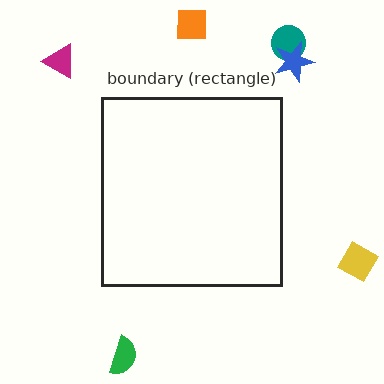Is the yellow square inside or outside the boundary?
Outside.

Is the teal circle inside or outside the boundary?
Outside.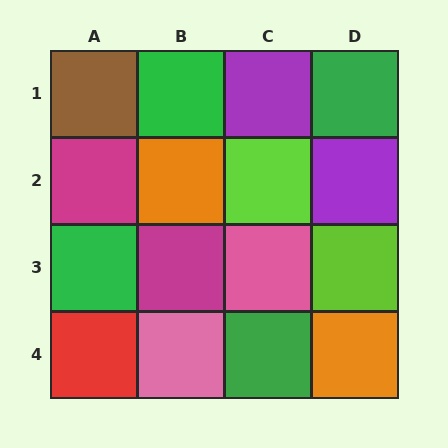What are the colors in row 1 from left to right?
Brown, green, purple, green.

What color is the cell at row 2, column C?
Lime.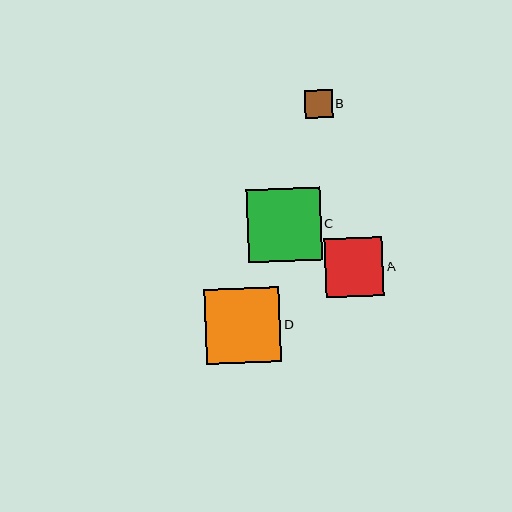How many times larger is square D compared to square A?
Square D is approximately 1.3 times the size of square A.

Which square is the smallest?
Square B is the smallest with a size of approximately 28 pixels.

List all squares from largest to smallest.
From largest to smallest: D, C, A, B.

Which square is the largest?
Square D is the largest with a size of approximately 75 pixels.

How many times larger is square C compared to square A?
Square C is approximately 1.3 times the size of square A.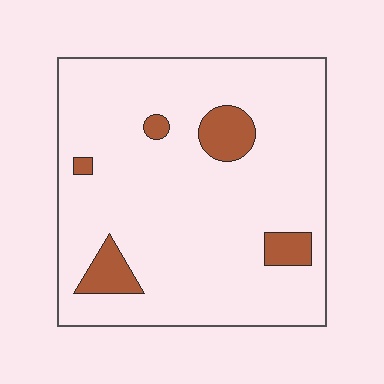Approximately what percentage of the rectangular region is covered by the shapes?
Approximately 10%.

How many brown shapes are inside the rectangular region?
5.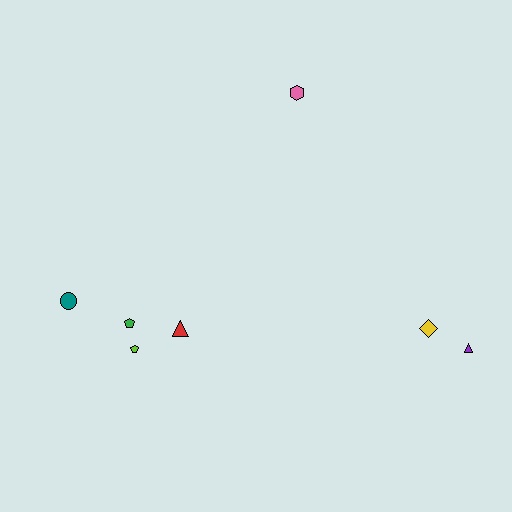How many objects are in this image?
There are 7 objects.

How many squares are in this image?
There are no squares.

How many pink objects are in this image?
There is 1 pink object.